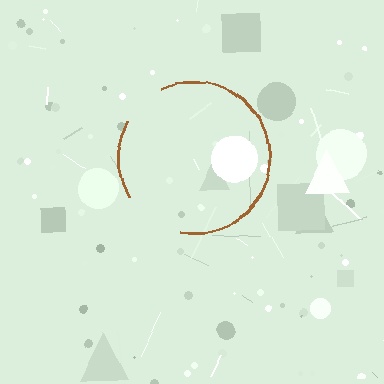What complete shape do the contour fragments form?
The contour fragments form a circle.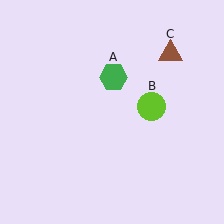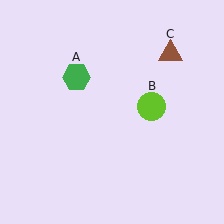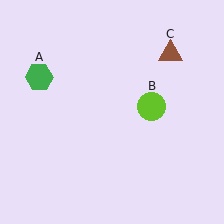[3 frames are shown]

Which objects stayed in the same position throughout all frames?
Lime circle (object B) and brown triangle (object C) remained stationary.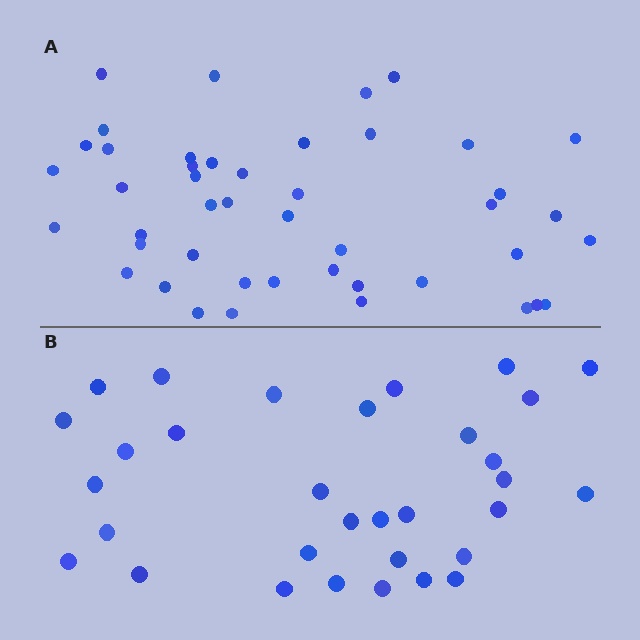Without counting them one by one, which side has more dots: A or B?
Region A (the top region) has more dots.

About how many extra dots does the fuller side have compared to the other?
Region A has approximately 15 more dots than region B.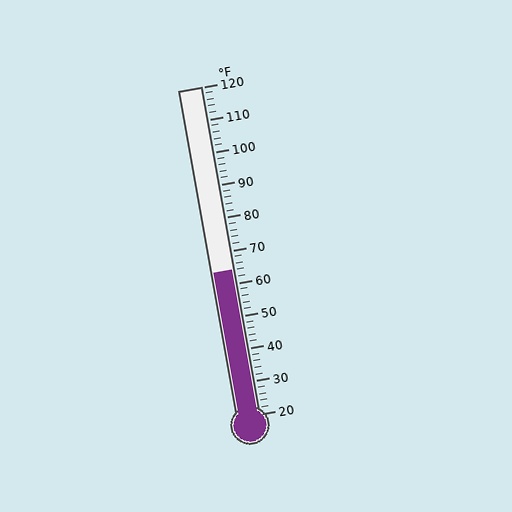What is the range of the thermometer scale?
The thermometer scale ranges from 20°F to 120°F.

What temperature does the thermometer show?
The thermometer shows approximately 64°F.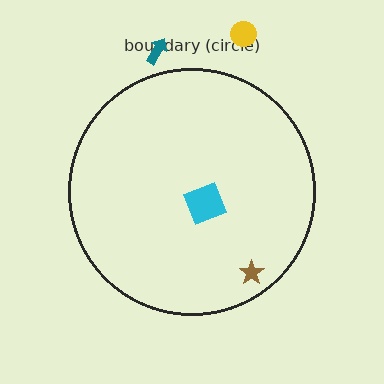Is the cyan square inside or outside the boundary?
Inside.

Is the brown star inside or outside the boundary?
Inside.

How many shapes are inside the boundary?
2 inside, 2 outside.